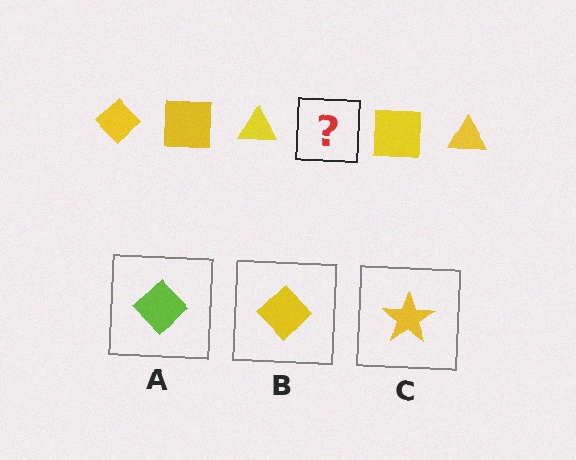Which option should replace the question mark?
Option B.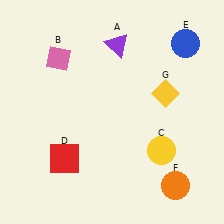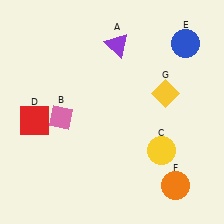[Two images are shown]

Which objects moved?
The objects that moved are: the pink diamond (B), the red square (D).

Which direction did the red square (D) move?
The red square (D) moved up.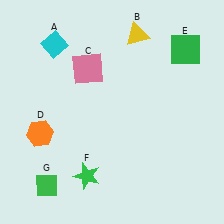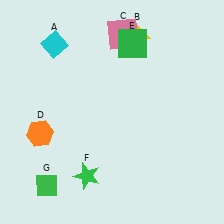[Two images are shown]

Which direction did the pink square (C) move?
The pink square (C) moved right.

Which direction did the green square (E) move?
The green square (E) moved left.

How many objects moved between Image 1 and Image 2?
2 objects moved between the two images.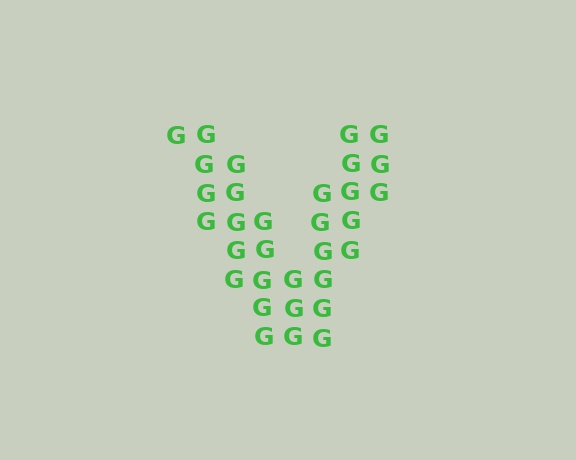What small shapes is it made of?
It is made of small letter G's.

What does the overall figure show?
The overall figure shows the letter V.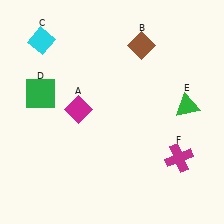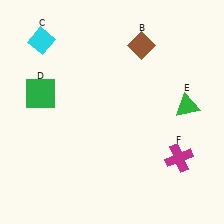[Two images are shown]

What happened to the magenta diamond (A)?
The magenta diamond (A) was removed in Image 2. It was in the top-left area of Image 1.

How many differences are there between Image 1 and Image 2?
There is 1 difference between the two images.